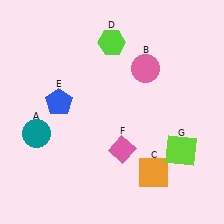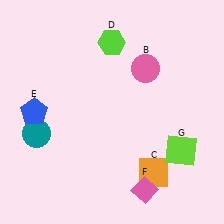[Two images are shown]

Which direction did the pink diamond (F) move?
The pink diamond (F) moved down.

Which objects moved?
The objects that moved are: the blue pentagon (E), the pink diamond (F).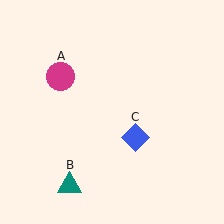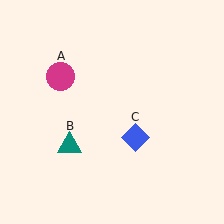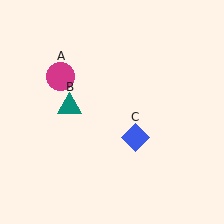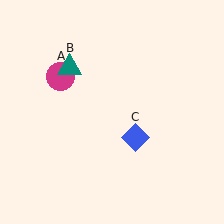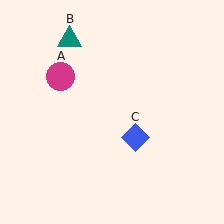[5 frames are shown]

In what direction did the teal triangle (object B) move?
The teal triangle (object B) moved up.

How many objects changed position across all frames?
1 object changed position: teal triangle (object B).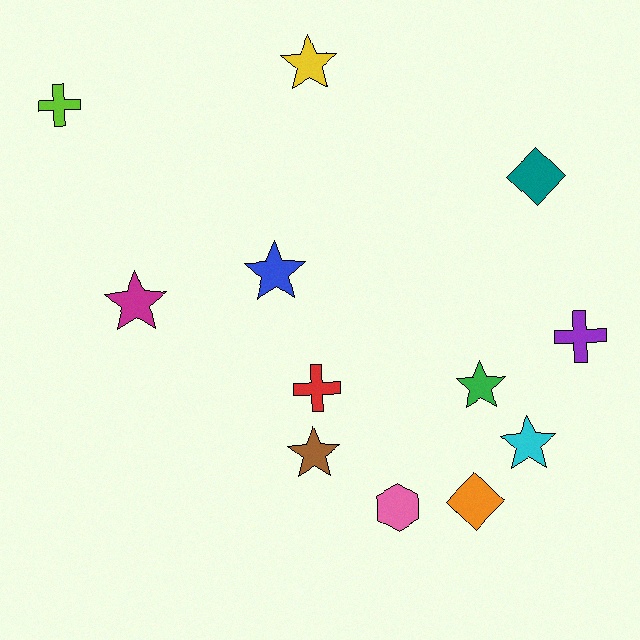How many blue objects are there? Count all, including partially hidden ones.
There is 1 blue object.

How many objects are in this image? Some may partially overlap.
There are 12 objects.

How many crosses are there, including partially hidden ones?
There are 3 crosses.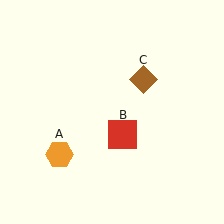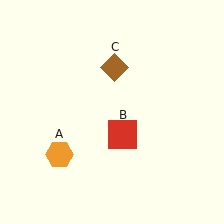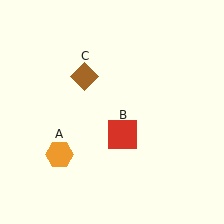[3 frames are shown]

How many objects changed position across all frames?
1 object changed position: brown diamond (object C).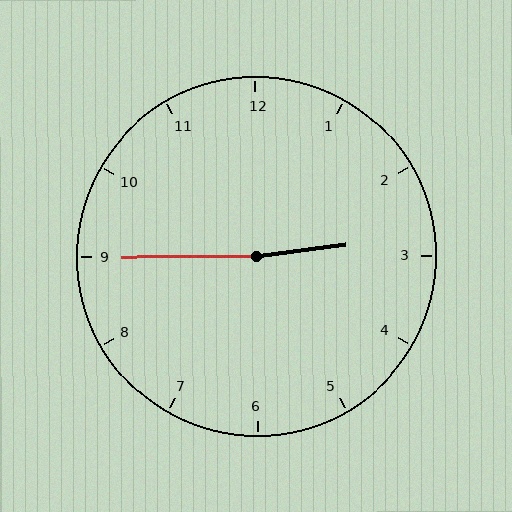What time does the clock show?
2:45.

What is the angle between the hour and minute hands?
Approximately 172 degrees.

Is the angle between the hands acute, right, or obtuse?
It is obtuse.